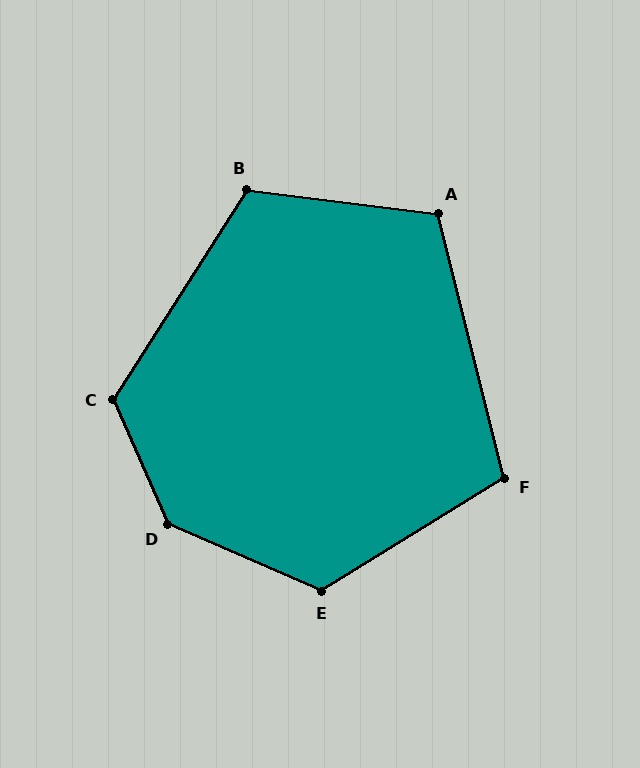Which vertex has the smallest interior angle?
F, at approximately 108 degrees.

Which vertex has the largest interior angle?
D, at approximately 137 degrees.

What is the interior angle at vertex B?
Approximately 115 degrees (obtuse).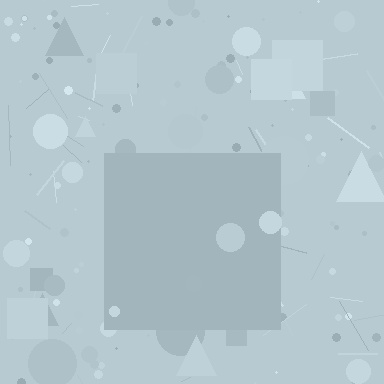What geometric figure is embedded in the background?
A square is embedded in the background.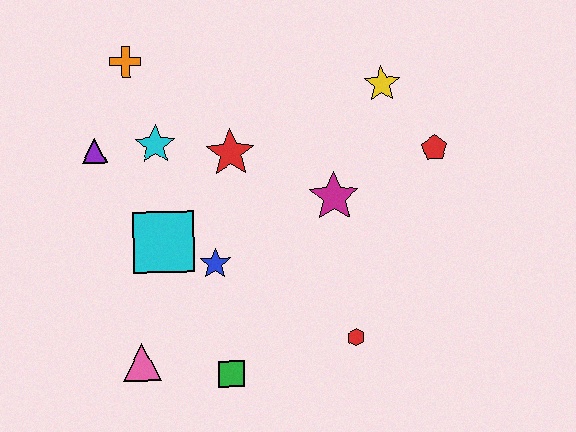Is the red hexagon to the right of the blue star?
Yes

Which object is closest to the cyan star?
The purple triangle is closest to the cyan star.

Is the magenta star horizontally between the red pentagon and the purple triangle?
Yes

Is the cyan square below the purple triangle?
Yes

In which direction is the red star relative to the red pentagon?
The red star is to the left of the red pentagon.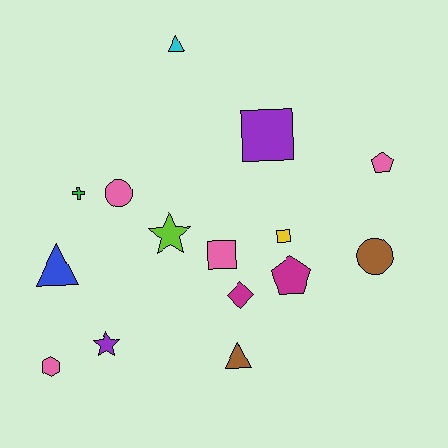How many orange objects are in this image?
There are no orange objects.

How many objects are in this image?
There are 15 objects.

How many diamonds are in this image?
There is 1 diamond.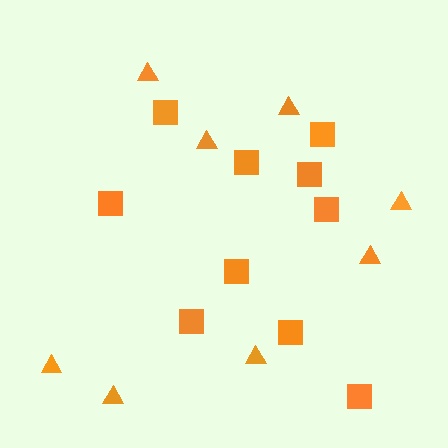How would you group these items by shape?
There are 2 groups: one group of triangles (8) and one group of squares (10).